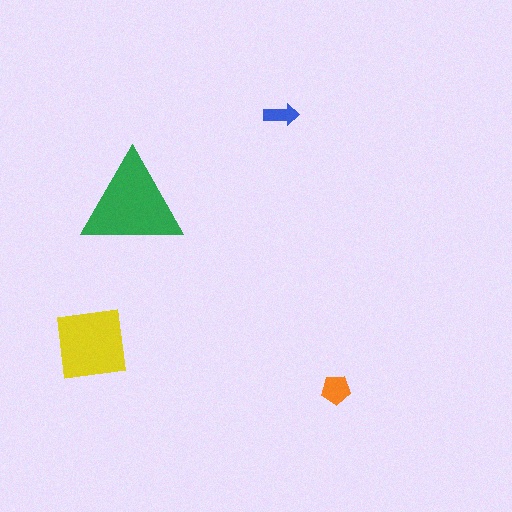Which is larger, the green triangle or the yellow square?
The green triangle.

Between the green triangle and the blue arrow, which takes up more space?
The green triangle.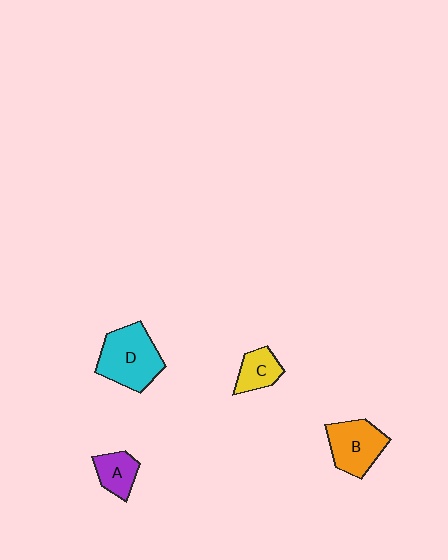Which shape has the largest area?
Shape D (cyan).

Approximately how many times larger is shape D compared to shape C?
Approximately 2.1 times.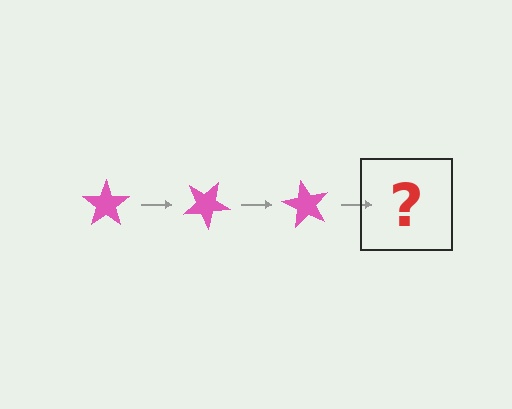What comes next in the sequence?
The next element should be a pink star rotated 90 degrees.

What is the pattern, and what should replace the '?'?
The pattern is that the star rotates 30 degrees each step. The '?' should be a pink star rotated 90 degrees.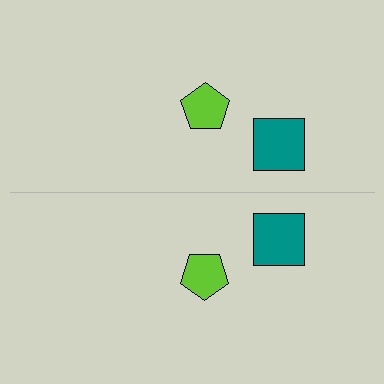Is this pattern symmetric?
Yes, this pattern has bilateral (reflection) symmetry.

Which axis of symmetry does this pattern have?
The pattern has a horizontal axis of symmetry running through the center of the image.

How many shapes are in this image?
There are 4 shapes in this image.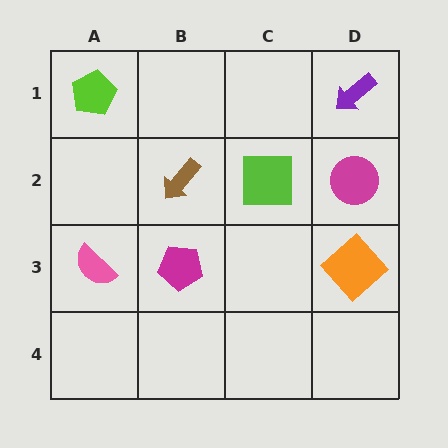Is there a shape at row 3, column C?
No, that cell is empty.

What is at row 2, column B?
A brown arrow.